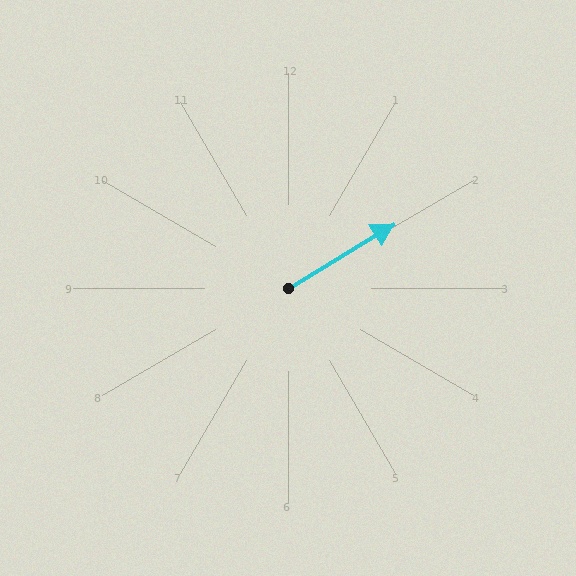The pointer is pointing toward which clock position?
Roughly 2 o'clock.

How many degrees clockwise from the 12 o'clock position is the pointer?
Approximately 59 degrees.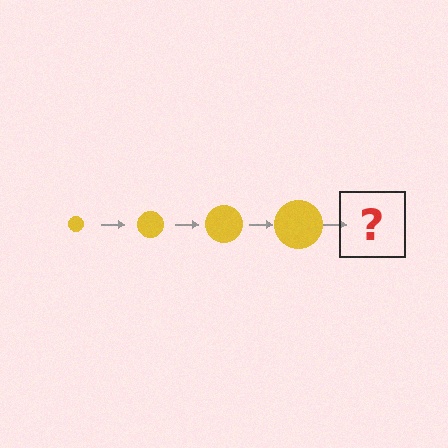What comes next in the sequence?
The next element should be a yellow circle, larger than the previous one.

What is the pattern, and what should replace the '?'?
The pattern is that the circle gets progressively larger each step. The '?' should be a yellow circle, larger than the previous one.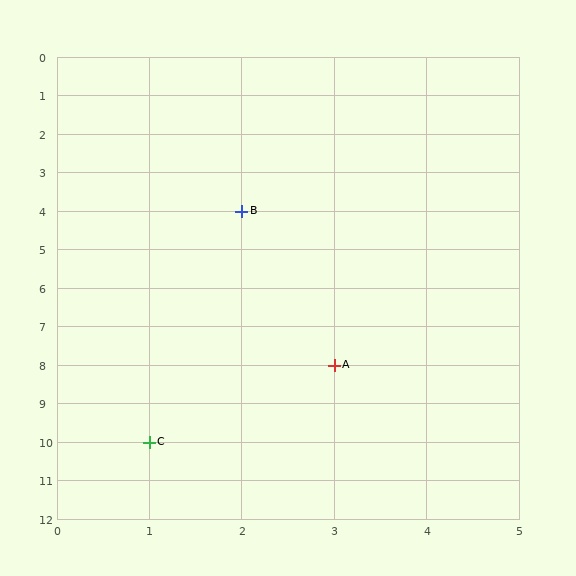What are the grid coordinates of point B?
Point B is at grid coordinates (2, 4).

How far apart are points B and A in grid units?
Points B and A are 1 column and 4 rows apart (about 4.1 grid units diagonally).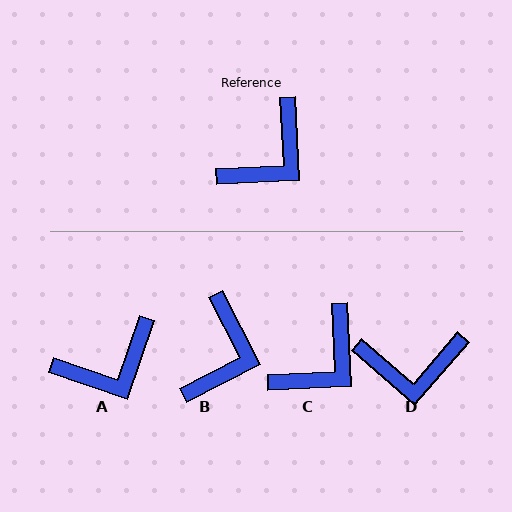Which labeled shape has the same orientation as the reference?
C.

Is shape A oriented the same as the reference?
No, it is off by about 22 degrees.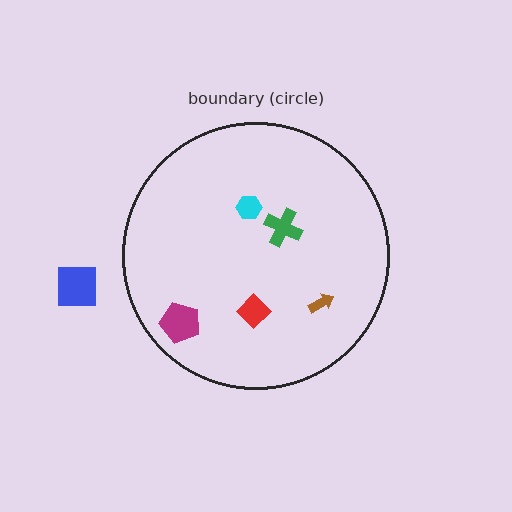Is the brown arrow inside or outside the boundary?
Inside.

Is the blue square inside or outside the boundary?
Outside.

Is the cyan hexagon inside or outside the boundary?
Inside.